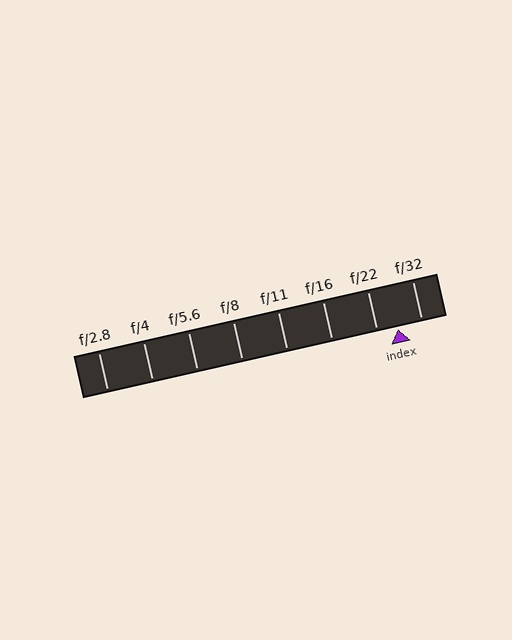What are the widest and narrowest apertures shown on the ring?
The widest aperture shown is f/2.8 and the narrowest is f/32.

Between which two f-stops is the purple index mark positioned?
The index mark is between f/22 and f/32.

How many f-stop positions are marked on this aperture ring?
There are 8 f-stop positions marked.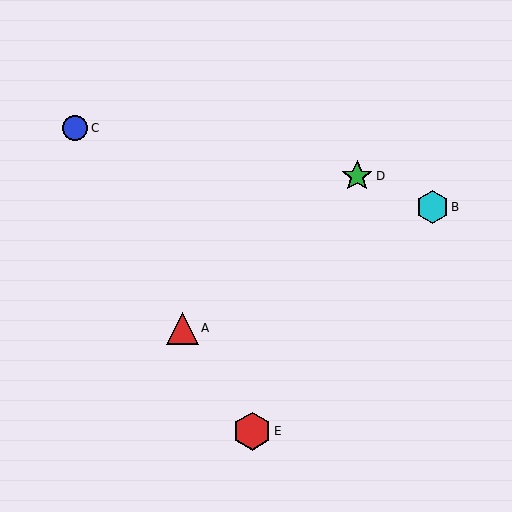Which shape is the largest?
The red hexagon (labeled E) is the largest.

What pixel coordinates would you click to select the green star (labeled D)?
Click at (357, 176) to select the green star D.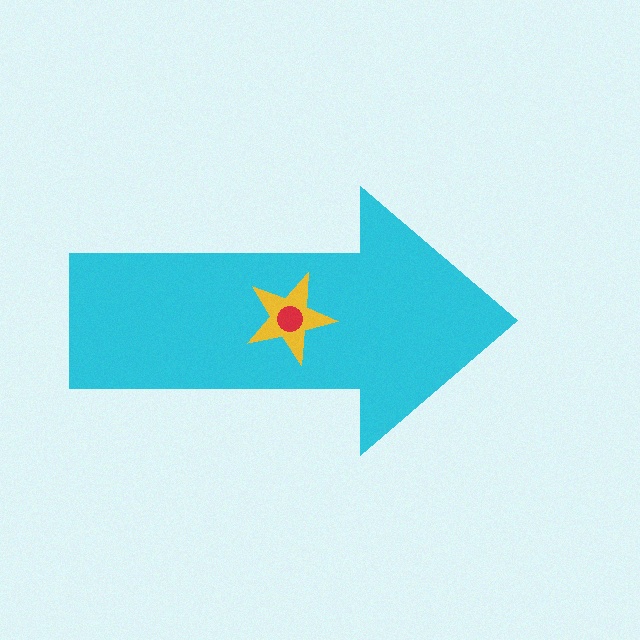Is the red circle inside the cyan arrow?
Yes.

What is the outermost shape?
The cyan arrow.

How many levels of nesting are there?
3.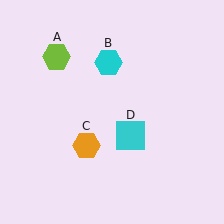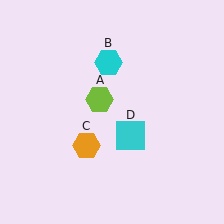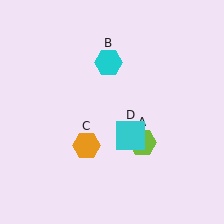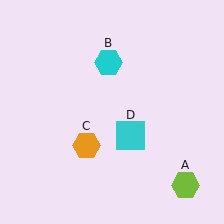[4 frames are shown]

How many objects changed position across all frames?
1 object changed position: lime hexagon (object A).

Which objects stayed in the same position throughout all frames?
Cyan hexagon (object B) and orange hexagon (object C) and cyan square (object D) remained stationary.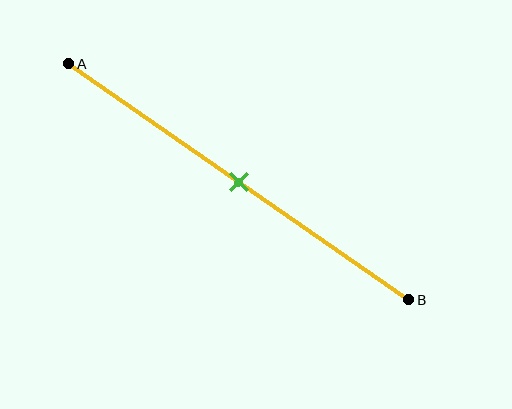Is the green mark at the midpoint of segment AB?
Yes, the mark is approximately at the midpoint.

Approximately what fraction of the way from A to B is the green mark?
The green mark is approximately 50% of the way from A to B.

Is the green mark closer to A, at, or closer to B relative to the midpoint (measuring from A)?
The green mark is approximately at the midpoint of segment AB.